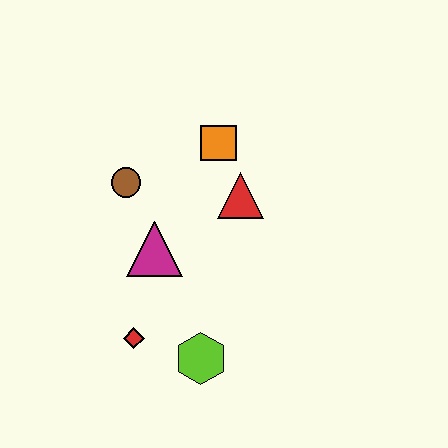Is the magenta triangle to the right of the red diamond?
Yes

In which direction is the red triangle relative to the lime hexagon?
The red triangle is above the lime hexagon.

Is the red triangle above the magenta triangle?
Yes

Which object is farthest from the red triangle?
The red diamond is farthest from the red triangle.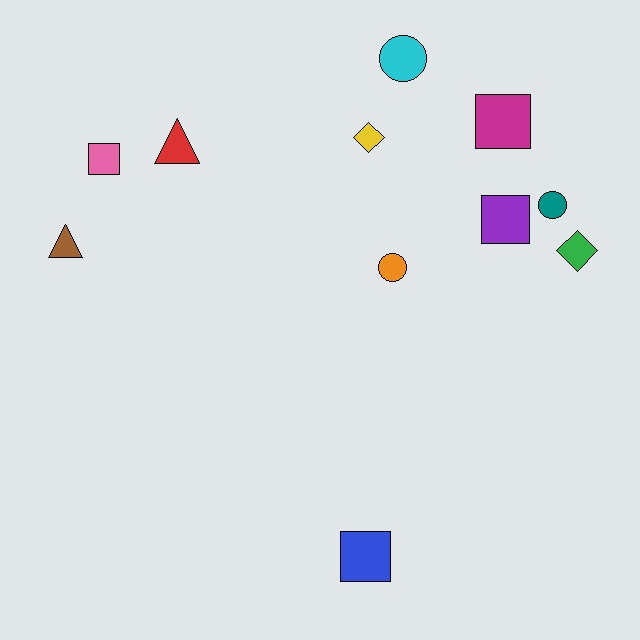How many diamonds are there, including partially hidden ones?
There are 2 diamonds.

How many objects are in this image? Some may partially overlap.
There are 11 objects.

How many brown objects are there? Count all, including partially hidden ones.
There is 1 brown object.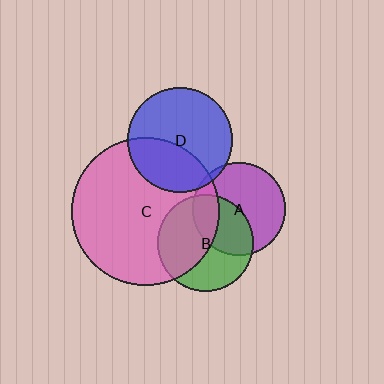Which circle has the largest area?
Circle C (pink).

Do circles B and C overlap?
Yes.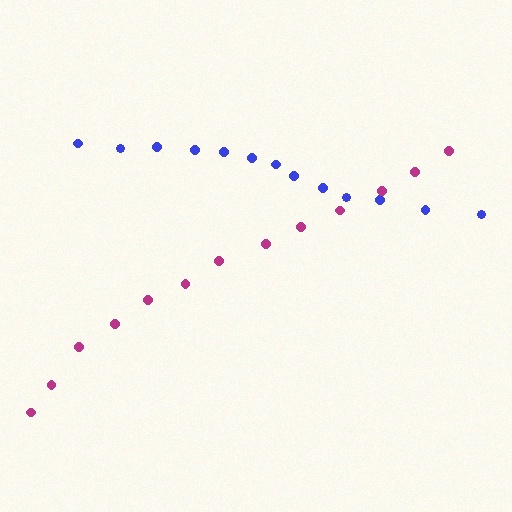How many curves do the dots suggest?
There are 2 distinct paths.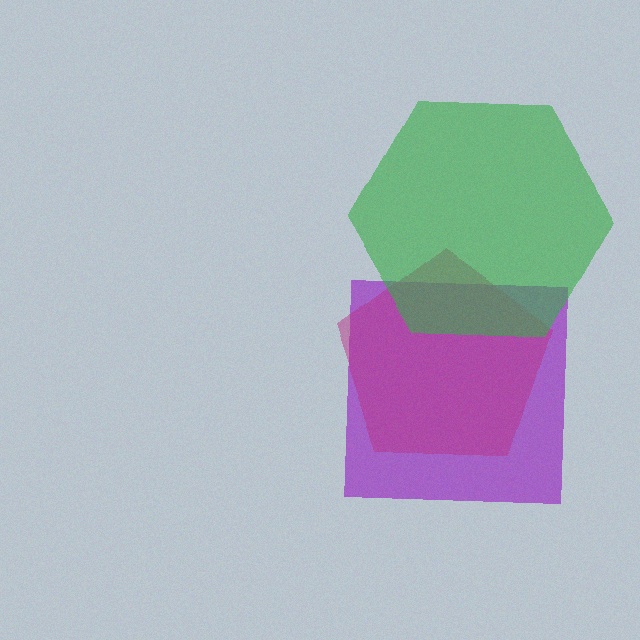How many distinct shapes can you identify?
There are 3 distinct shapes: a purple square, a magenta pentagon, a green hexagon.